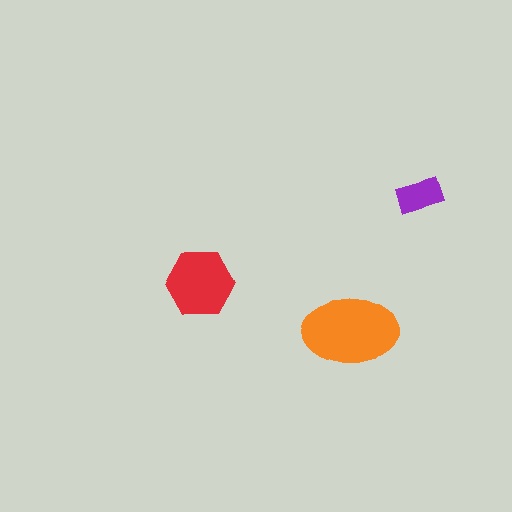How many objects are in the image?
There are 3 objects in the image.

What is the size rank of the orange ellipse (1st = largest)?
1st.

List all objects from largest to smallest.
The orange ellipse, the red hexagon, the purple rectangle.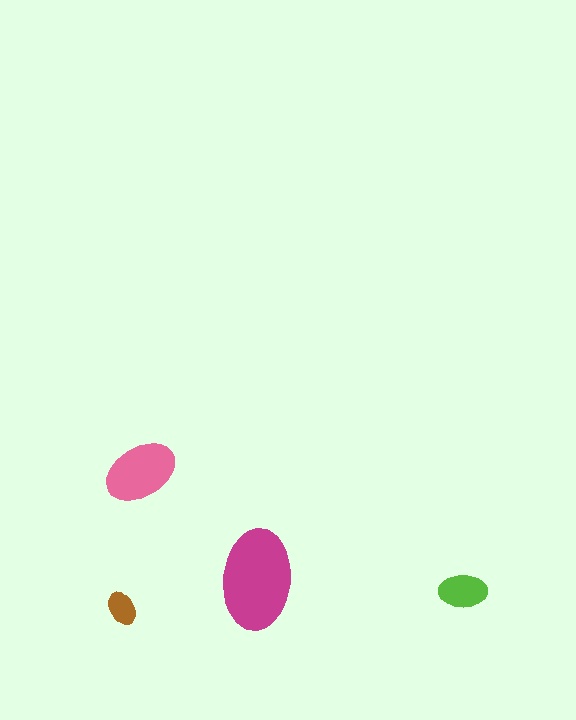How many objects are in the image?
There are 4 objects in the image.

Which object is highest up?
The pink ellipse is topmost.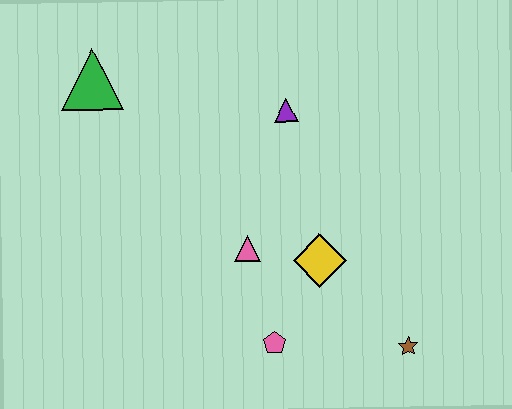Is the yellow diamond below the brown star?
No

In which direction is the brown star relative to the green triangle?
The brown star is to the right of the green triangle.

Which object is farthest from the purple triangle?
The brown star is farthest from the purple triangle.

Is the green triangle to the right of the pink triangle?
No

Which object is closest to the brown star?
The yellow diamond is closest to the brown star.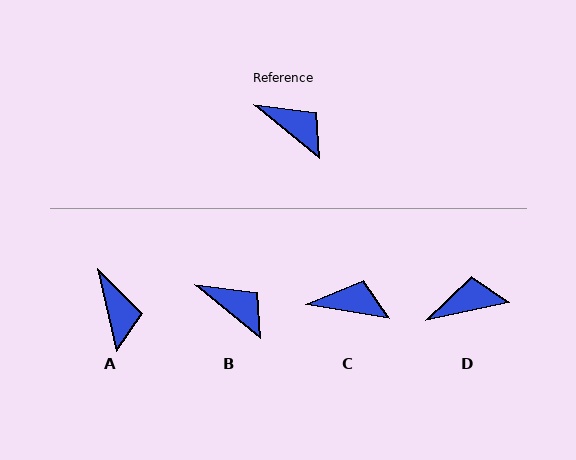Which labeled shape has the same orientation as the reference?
B.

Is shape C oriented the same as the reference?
No, it is off by about 30 degrees.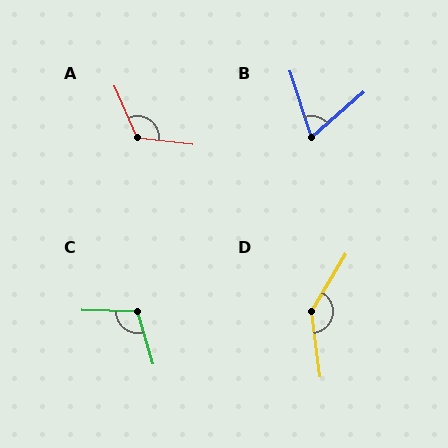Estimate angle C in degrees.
Approximately 108 degrees.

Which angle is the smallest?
B, at approximately 66 degrees.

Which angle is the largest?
D, at approximately 142 degrees.